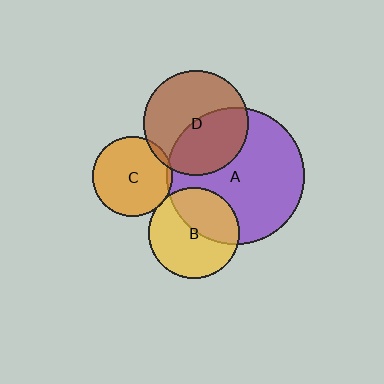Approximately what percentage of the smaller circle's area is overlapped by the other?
Approximately 40%.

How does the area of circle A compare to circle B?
Approximately 2.3 times.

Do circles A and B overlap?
Yes.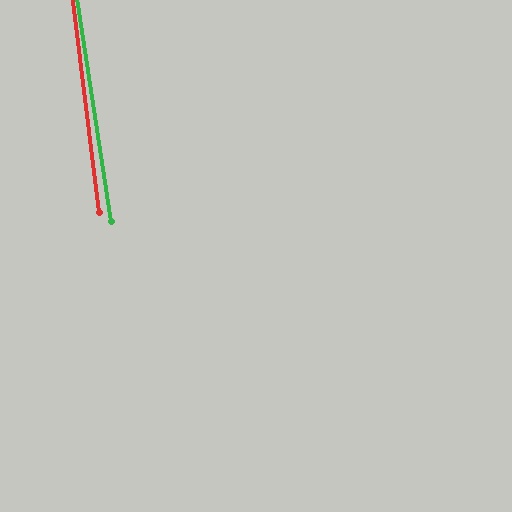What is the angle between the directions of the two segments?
Approximately 2 degrees.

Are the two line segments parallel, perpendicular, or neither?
Parallel — their directions differ by only 1.6°.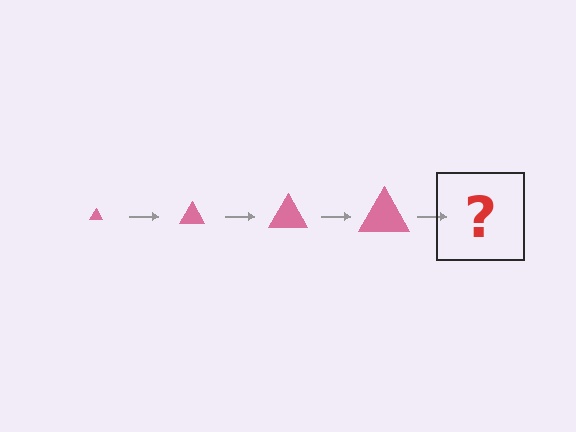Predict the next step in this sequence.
The next step is a pink triangle, larger than the previous one.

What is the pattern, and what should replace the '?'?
The pattern is that the triangle gets progressively larger each step. The '?' should be a pink triangle, larger than the previous one.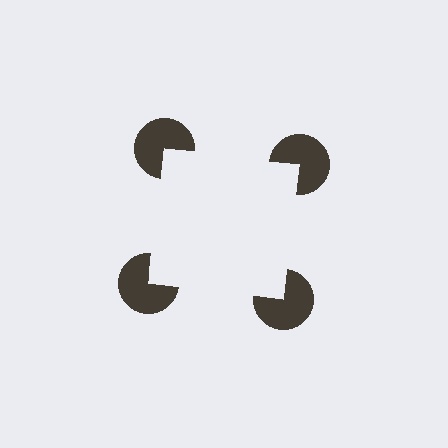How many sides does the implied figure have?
4 sides.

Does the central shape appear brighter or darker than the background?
It typically appears slightly brighter than the background, even though no actual brightness change is drawn.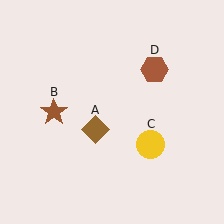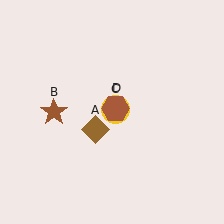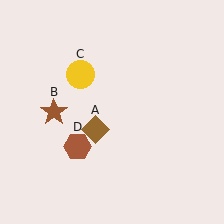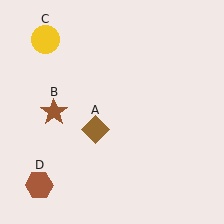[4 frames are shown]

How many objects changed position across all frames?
2 objects changed position: yellow circle (object C), brown hexagon (object D).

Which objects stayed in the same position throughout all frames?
Brown diamond (object A) and brown star (object B) remained stationary.